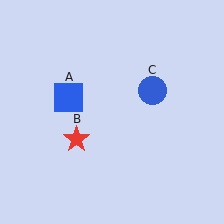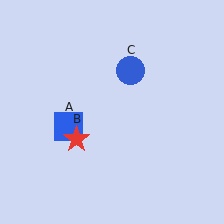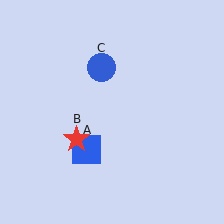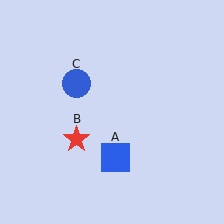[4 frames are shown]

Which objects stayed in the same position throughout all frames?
Red star (object B) remained stationary.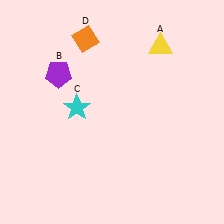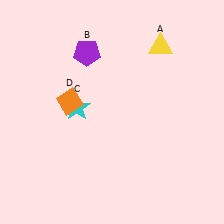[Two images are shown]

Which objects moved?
The objects that moved are: the purple pentagon (B), the orange diamond (D).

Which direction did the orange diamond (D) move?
The orange diamond (D) moved down.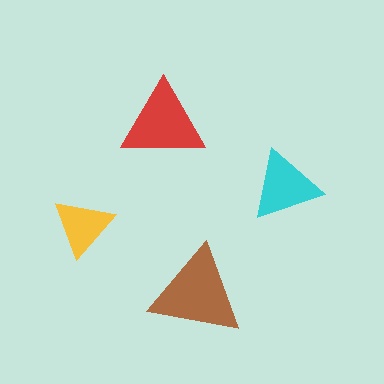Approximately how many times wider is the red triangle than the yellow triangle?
About 1.5 times wider.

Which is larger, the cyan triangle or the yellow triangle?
The cyan one.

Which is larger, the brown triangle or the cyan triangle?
The brown one.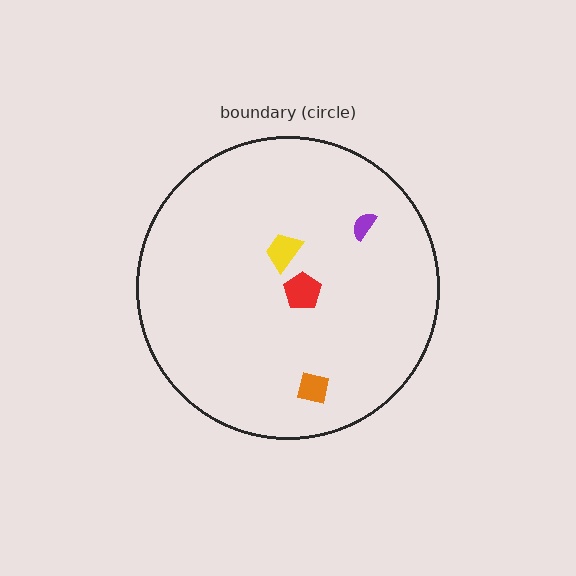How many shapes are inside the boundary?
4 inside, 0 outside.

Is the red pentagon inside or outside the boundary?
Inside.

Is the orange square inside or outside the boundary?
Inside.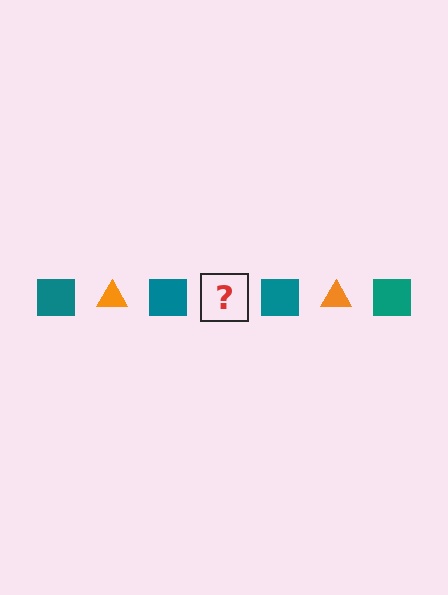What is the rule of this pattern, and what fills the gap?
The rule is that the pattern alternates between teal square and orange triangle. The gap should be filled with an orange triangle.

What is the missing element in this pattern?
The missing element is an orange triangle.